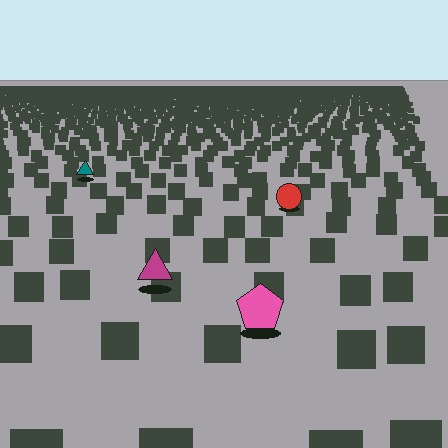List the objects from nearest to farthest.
From nearest to farthest: the pink pentagon, the magenta triangle, the red circle, the teal triangle.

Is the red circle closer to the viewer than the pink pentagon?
No. The pink pentagon is closer — you can tell from the texture gradient: the ground texture is coarser near it.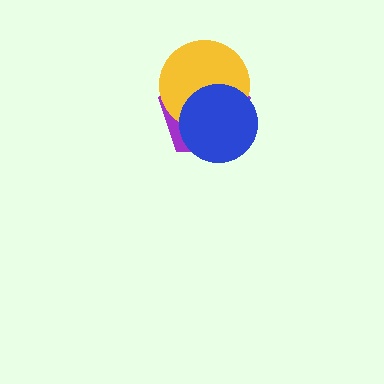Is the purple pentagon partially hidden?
Yes, it is partially covered by another shape.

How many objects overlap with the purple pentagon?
2 objects overlap with the purple pentagon.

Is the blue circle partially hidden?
No, no other shape covers it.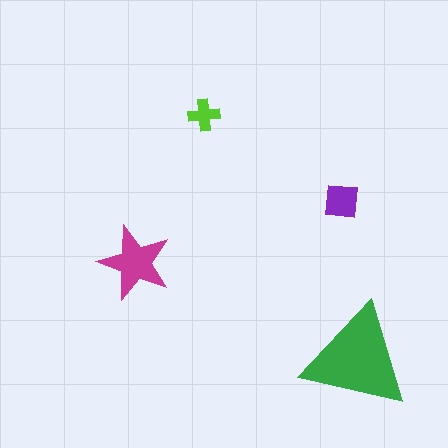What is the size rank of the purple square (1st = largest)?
3rd.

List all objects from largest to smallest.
The green triangle, the magenta star, the purple square, the lime cross.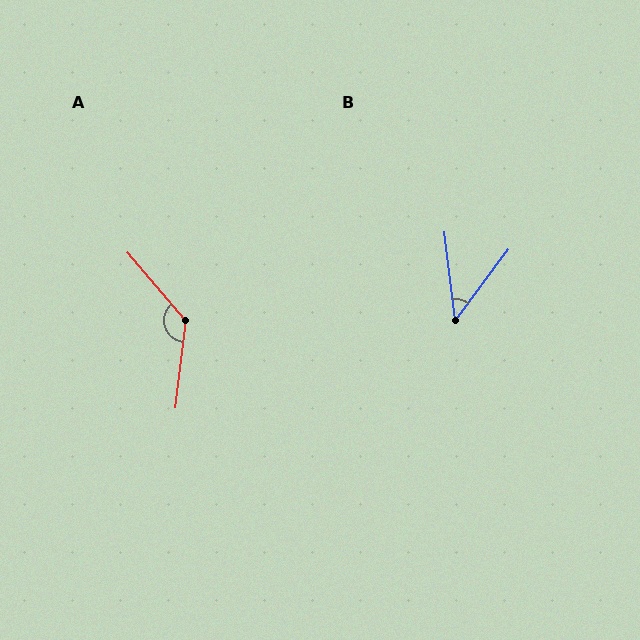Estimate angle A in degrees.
Approximately 133 degrees.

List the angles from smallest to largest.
B (44°), A (133°).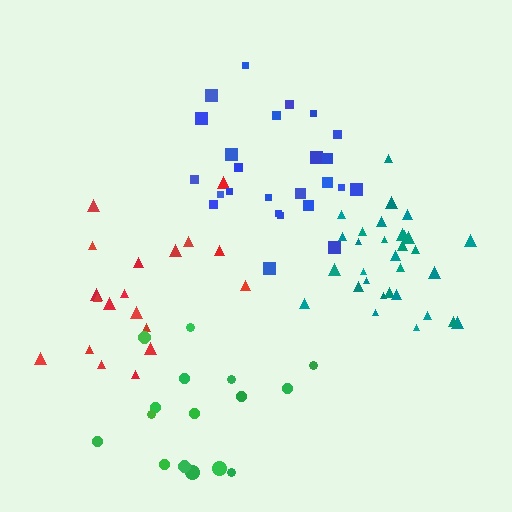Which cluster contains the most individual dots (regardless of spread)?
Teal (31).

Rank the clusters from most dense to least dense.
teal, blue, red, green.